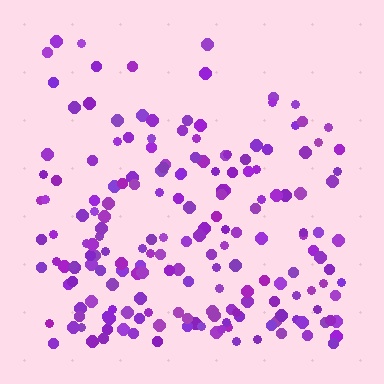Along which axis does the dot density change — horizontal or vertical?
Vertical.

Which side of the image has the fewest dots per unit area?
The top.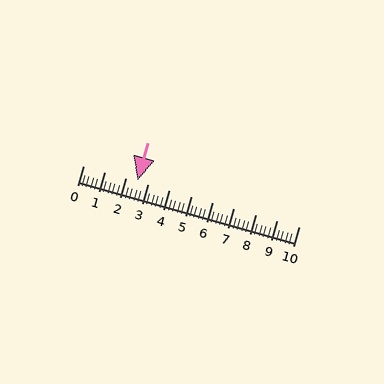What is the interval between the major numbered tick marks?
The major tick marks are spaced 1 units apart.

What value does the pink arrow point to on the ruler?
The pink arrow points to approximately 2.5.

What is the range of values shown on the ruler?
The ruler shows values from 0 to 10.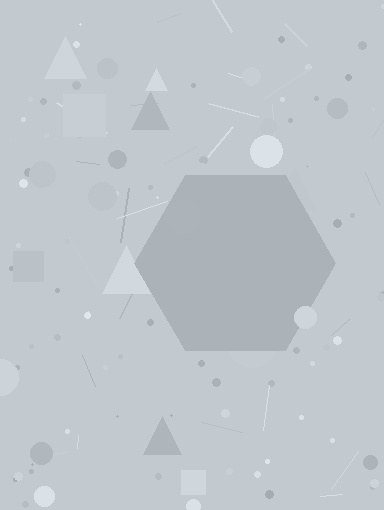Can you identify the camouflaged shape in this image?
The camouflaged shape is a hexagon.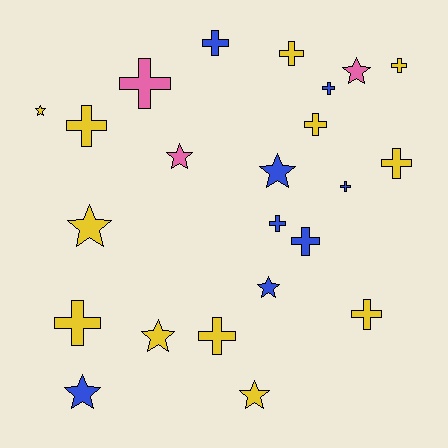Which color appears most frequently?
Yellow, with 12 objects.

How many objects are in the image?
There are 23 objects.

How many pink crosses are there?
There is 1 pink cross.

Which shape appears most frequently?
Cross, with 14 objects.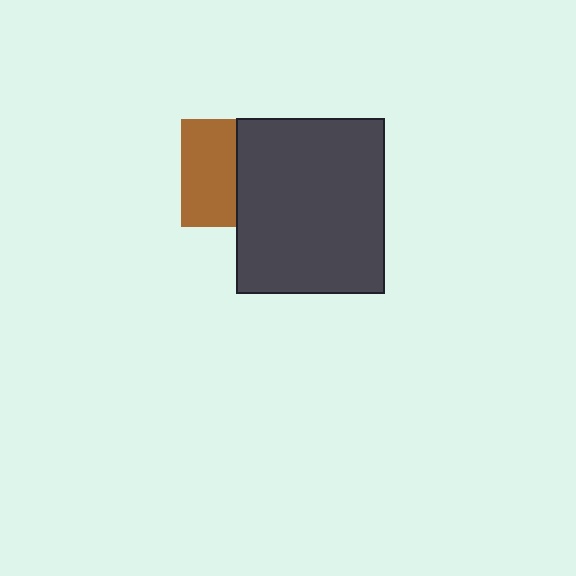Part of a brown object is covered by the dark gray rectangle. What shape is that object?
It is a square.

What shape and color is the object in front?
The object in front is a dark gray rectangle.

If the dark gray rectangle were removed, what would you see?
You would see the complete brown square.